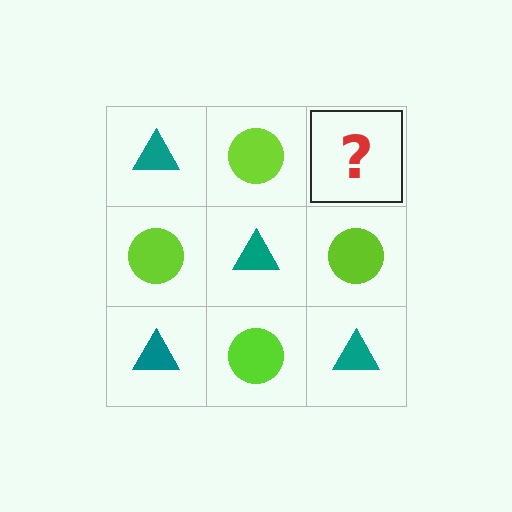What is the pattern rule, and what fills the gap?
The rule is that it alternates teal triangle and lime circle in a checkerboard pattern. The gap should be filled with a teal triangle.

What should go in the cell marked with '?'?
The missing cell should contain a teal triangle.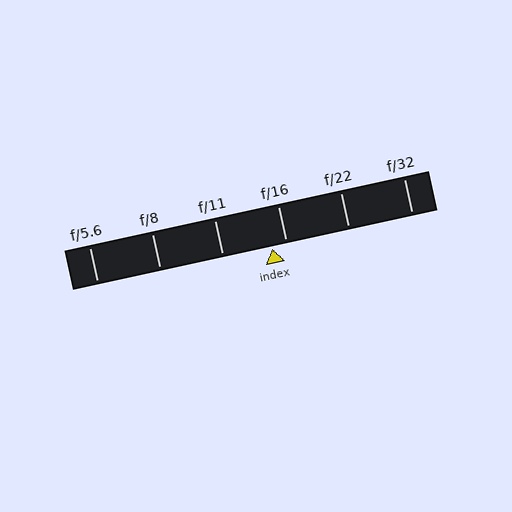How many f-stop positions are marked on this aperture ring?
There are 6 f-stop positions marked.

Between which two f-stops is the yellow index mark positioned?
The index mark is between f/11 and f/16.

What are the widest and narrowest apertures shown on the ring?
The widest aperture shown is f/5.6 and the narrowest is f/32.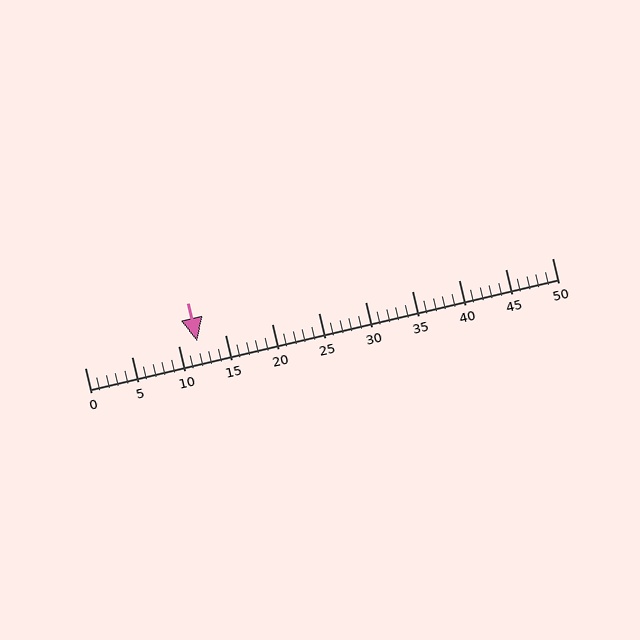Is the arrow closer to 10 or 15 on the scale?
The arrow is closer to 10.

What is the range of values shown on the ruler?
The ruler shows values from 0 to 50.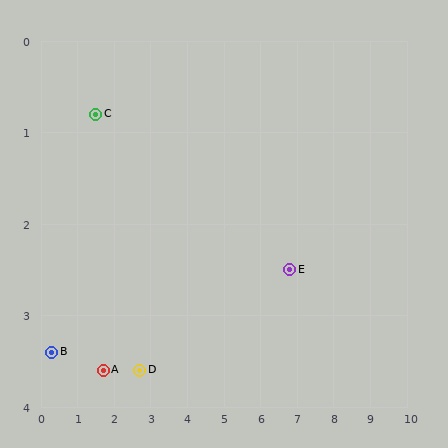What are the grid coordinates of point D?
Point D is at approximately (2.7, 3.6).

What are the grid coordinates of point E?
Point E is at approximately (6.8, 2.5).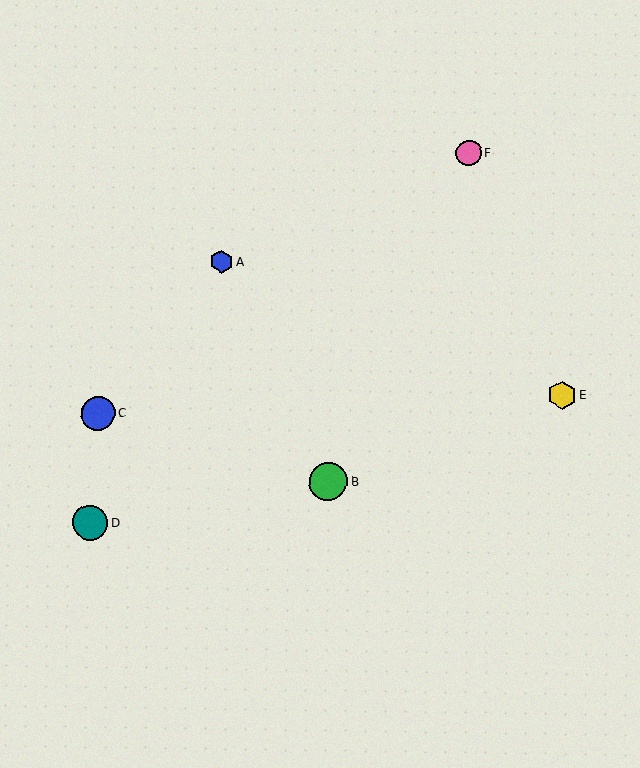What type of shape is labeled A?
Shape A is a blue hexagon.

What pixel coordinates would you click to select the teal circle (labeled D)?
Click at (90, 523) to select the teal circle D.